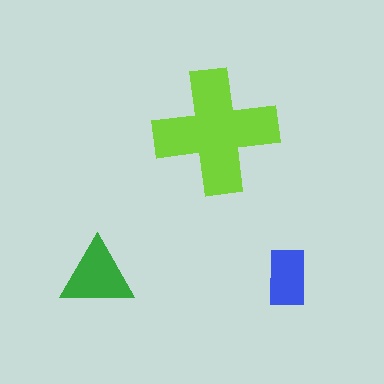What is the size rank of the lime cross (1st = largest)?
1st.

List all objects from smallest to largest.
The blue rectangle, the green triangle, the lime cross.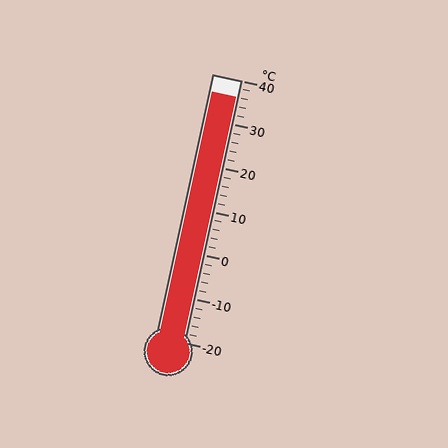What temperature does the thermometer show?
The thermometer shows approximately 36°C.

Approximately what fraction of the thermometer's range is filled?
The thermometer is filled to approximately 95% of its range.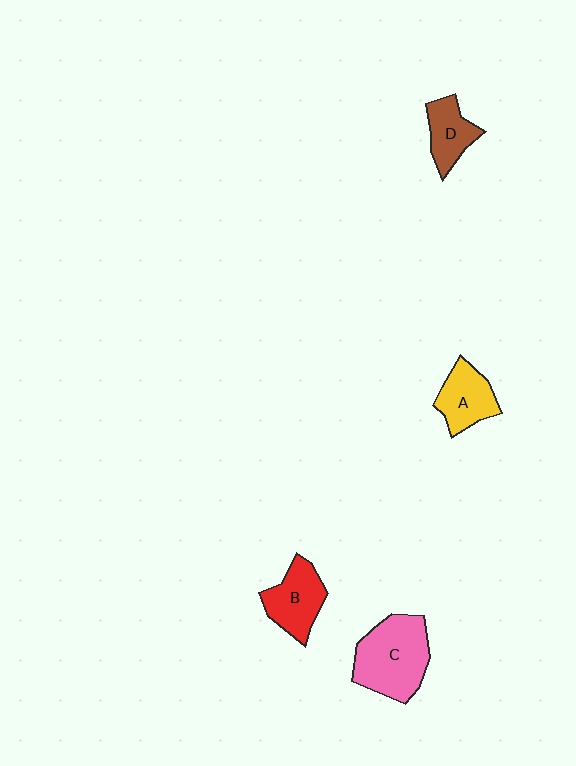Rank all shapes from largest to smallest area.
From largest to smallest: C (pink), B (red), A (yellow), D (brown).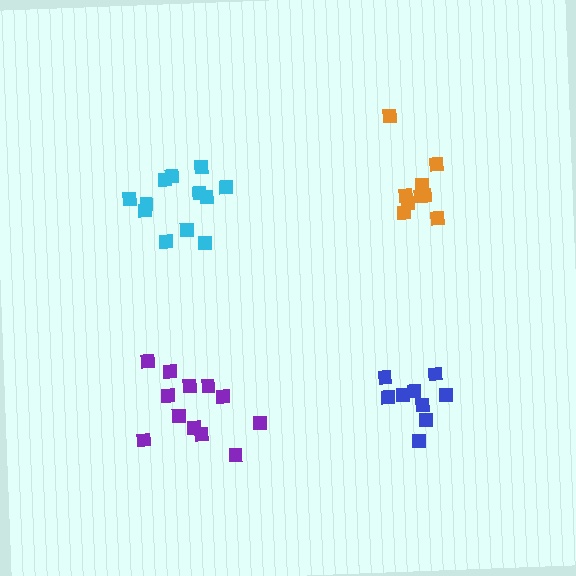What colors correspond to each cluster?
The clusters are colored: cyan, blue, orange, purple.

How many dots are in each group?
Group 1: 12 dots, Group 2: 9 dots, Group 3: 9 dots, Group 4: 12 dots (42 total).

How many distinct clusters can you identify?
There are 4 distinct clusters.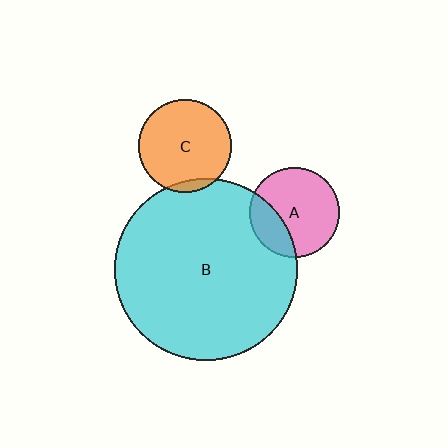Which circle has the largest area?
Circle B (cyan).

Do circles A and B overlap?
Yes.